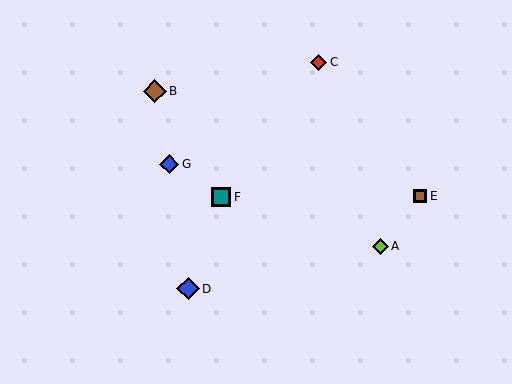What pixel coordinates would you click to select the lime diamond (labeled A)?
Click at (380, 246) to select the lime diamond A.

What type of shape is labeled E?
Shape E is a brown square.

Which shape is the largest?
The brown diamond (labeled B) is the largest.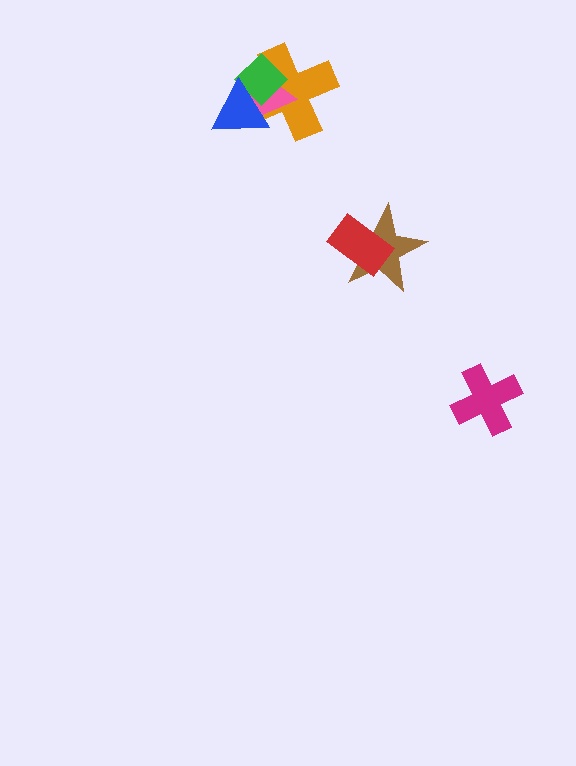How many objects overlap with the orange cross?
3 objects overlap with the orange cross.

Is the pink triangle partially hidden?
Yes, it is partially covered by another shape.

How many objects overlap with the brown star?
1 object overlaps with the brown star.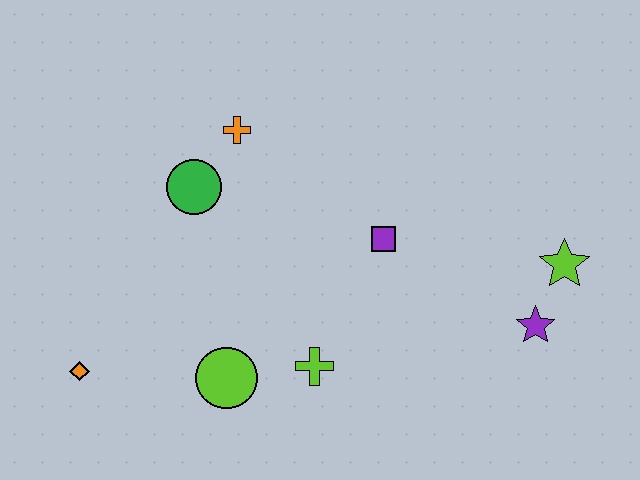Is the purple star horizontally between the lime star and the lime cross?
Yes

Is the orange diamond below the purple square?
Yes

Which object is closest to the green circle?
The orange cross is closest to the green circle.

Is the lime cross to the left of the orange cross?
No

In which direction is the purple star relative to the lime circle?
The purple star is to the right of the lime circle.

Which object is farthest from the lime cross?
The lime star is farthest from the lime cross.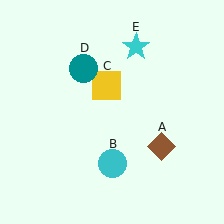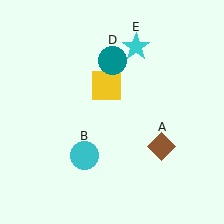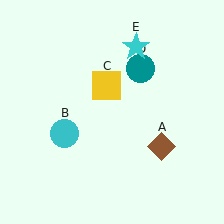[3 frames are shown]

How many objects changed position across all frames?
2 objects changed position: cyan circle (object B), teal circle (object D).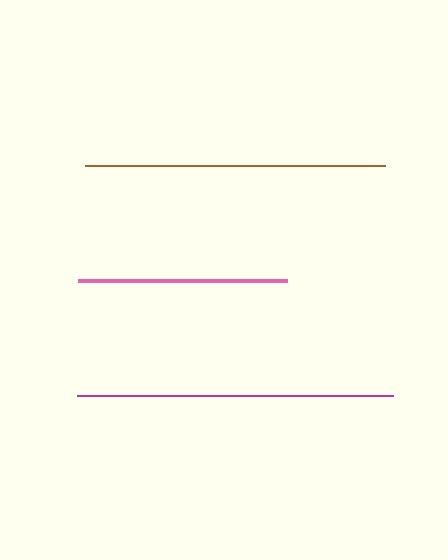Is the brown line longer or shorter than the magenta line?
The magenta line is longer than the brown line.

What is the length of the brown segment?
The brown segment is approximately 300 pixels long.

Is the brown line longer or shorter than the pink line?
The brown line is longer than the pink line.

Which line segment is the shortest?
The pink line is the shortest at approximately 209 pixels.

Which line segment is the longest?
The magenta line is the longest at approximately 316 pixels.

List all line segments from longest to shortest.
From longest to shortest: magenta, brown, pink.